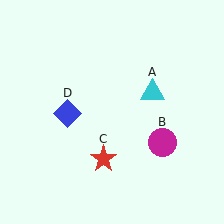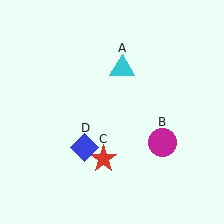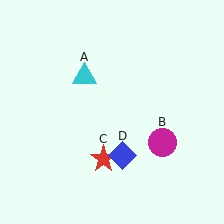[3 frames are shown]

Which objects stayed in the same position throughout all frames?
Magenta circle (object B) and red star (object C) remained stationary.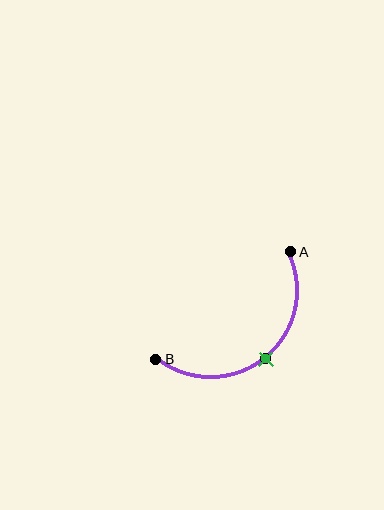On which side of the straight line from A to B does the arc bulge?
The arc bulges below and to the right of the straight line connecting A and B.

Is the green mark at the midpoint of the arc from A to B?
Yes. The green mark lies on the arc at equal arc-length from both A and B — it is the arc midpoint.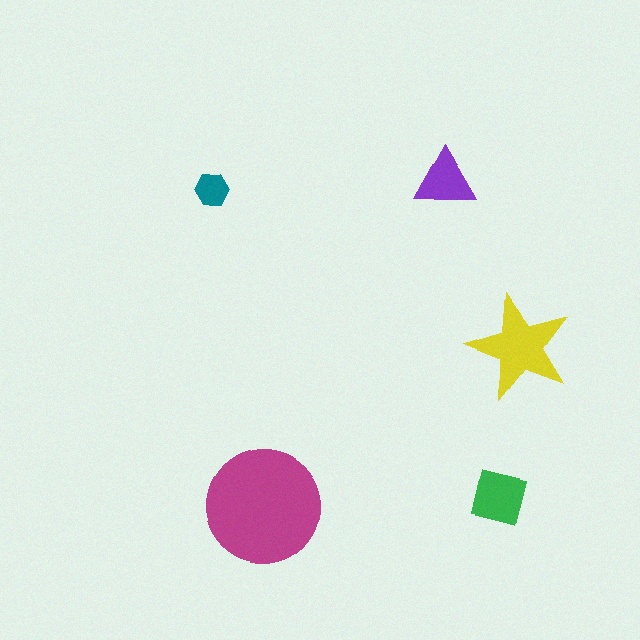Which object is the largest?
The magenta circle.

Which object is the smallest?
The teal hexagon.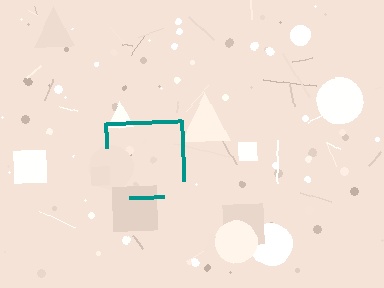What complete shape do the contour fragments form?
The contour fragments form a square.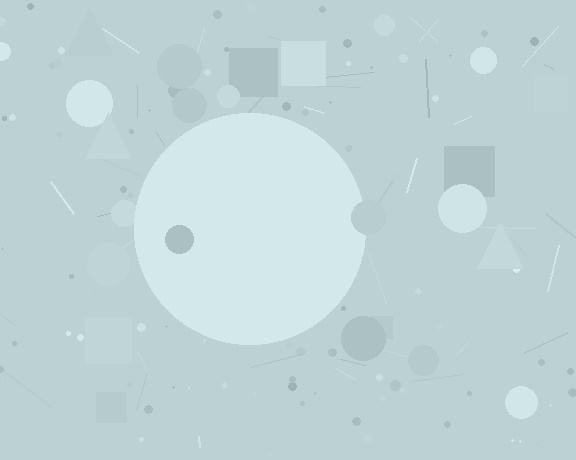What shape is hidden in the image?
A circle is hidden in the image.